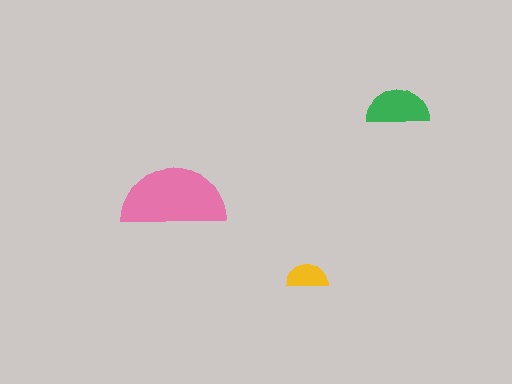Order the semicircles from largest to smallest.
the pink one, the green one, the yellow one.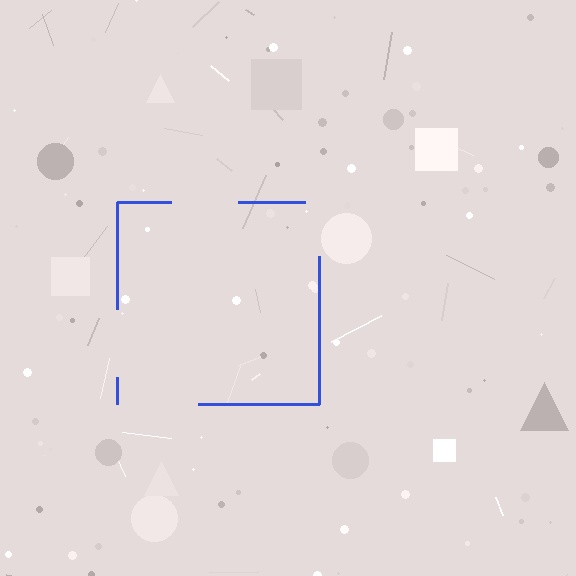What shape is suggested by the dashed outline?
The dashed outline suggests a square.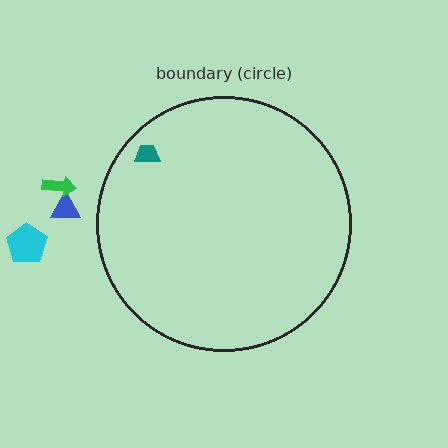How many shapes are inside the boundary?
1 inside, 3 outside.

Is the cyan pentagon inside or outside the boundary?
Outside.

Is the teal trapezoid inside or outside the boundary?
Inside.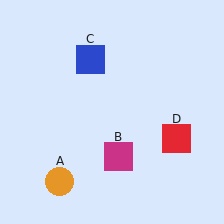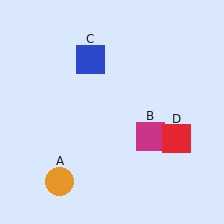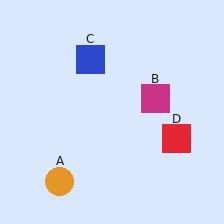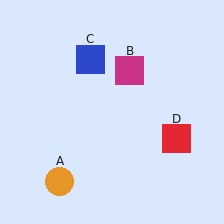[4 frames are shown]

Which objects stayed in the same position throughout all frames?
Orange circle (object A) and blue square (object C) and red square (object D) remained stationary.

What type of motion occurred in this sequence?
The magenta square (object B) rotated counterclockwise around the center of the scene.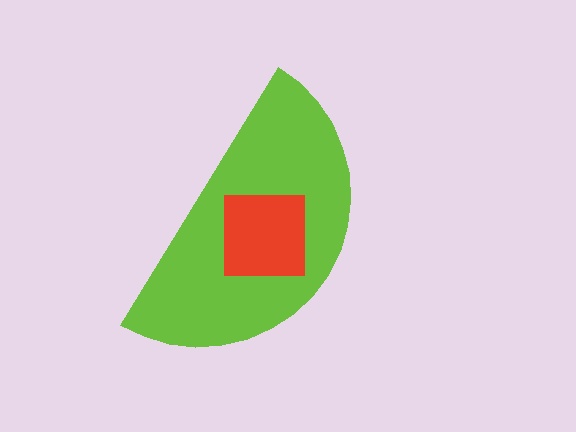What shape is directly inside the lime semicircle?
The red square.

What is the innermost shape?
The red square.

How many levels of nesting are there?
2.